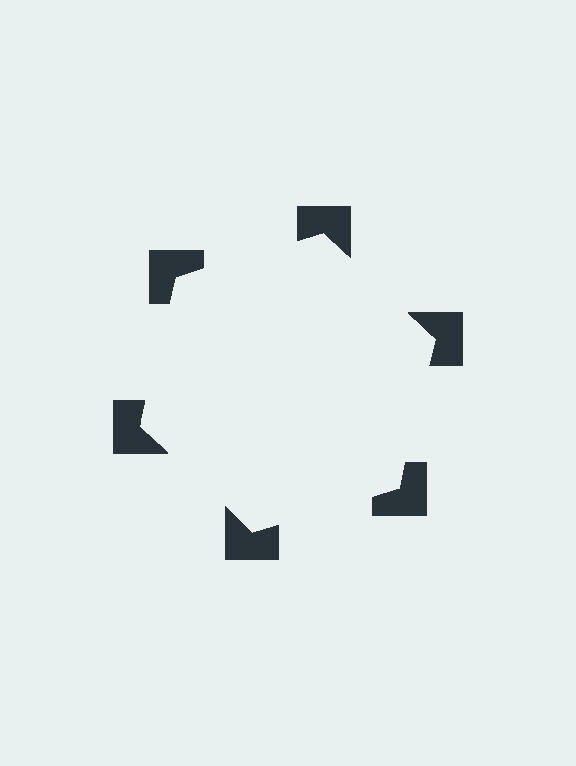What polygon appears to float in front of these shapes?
An illusory hexagon — its edges are inferred from the aligned wedge cuts in the notched squares, not physically drawn.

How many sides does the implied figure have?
6 sides.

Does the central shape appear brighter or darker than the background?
It typically appears slightly brighter than the background, even though no actual brightness change is drawn.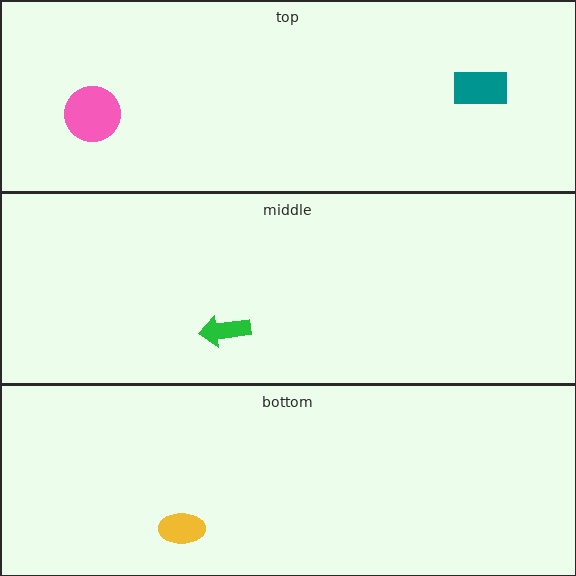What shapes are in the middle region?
The green arrow.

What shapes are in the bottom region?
The yellow ellipse.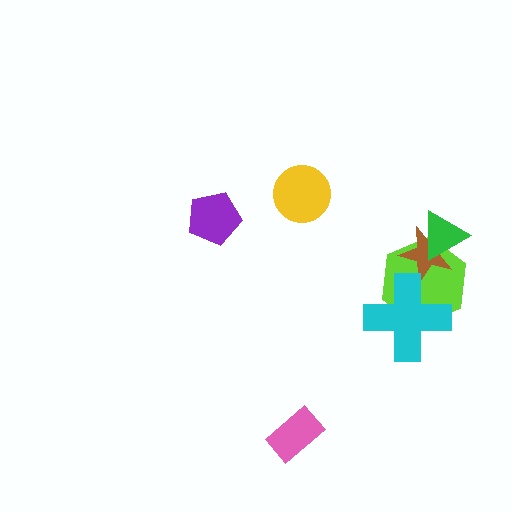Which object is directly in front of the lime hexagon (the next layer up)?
The brown star is directly in front of the lime hexagon.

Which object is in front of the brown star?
The green triangle is in front of the brown star.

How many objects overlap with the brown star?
2 objects overlap with the brown star.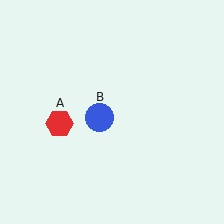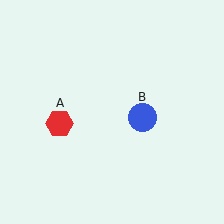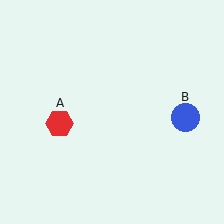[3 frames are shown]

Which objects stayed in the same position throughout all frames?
Red hexagon (object A) remained stationary.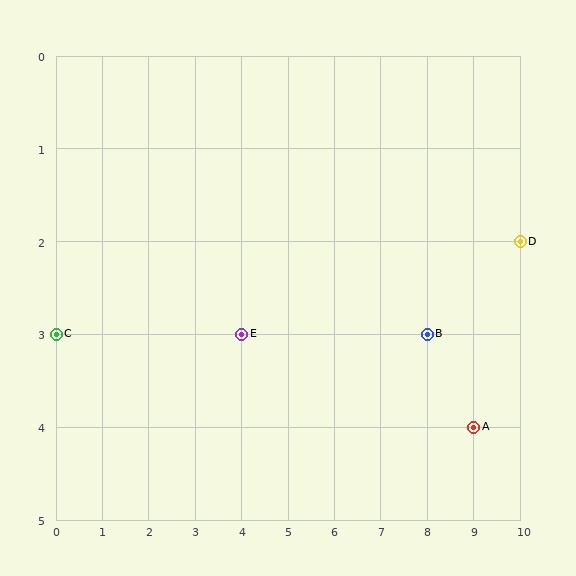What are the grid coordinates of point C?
Point C is at grid coordinates (0, 3).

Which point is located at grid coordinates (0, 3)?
Point C is at (0, 3).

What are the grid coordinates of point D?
Point D is at grid coordinates (10, 2).